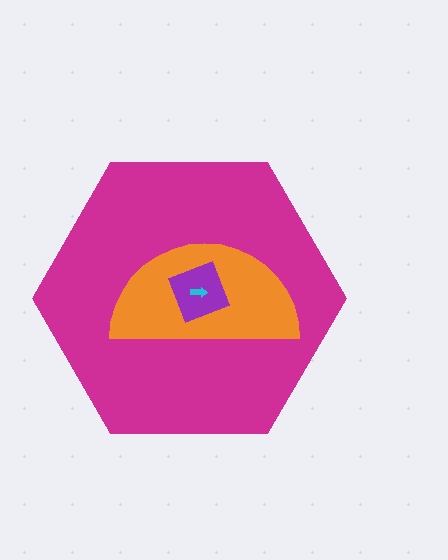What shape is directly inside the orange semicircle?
The purple diamond.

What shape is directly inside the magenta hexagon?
The orange semicircle.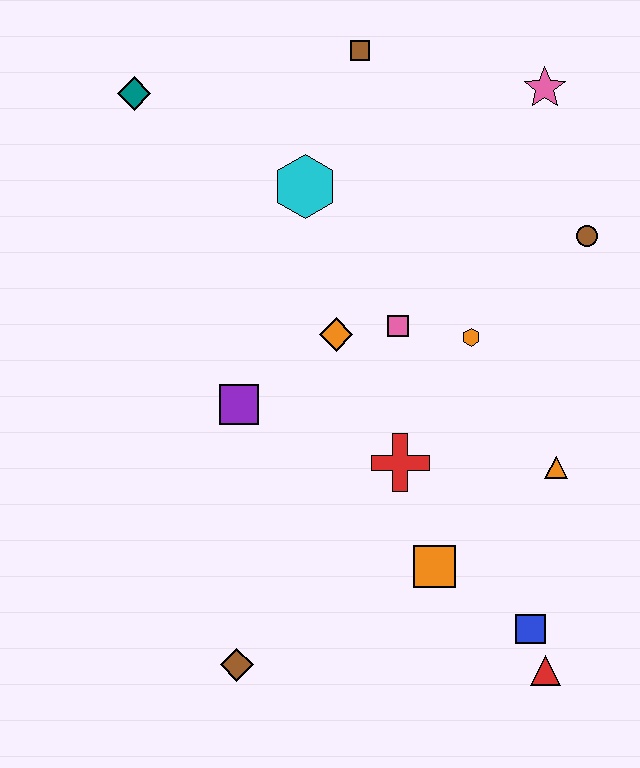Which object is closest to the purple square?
The orange diamond is closest to the purple square.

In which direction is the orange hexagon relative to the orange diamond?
The orange hexagon is to the right of the orange diamond.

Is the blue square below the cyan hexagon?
Yes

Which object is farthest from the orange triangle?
The teal diamond is farthest from the orange triangle.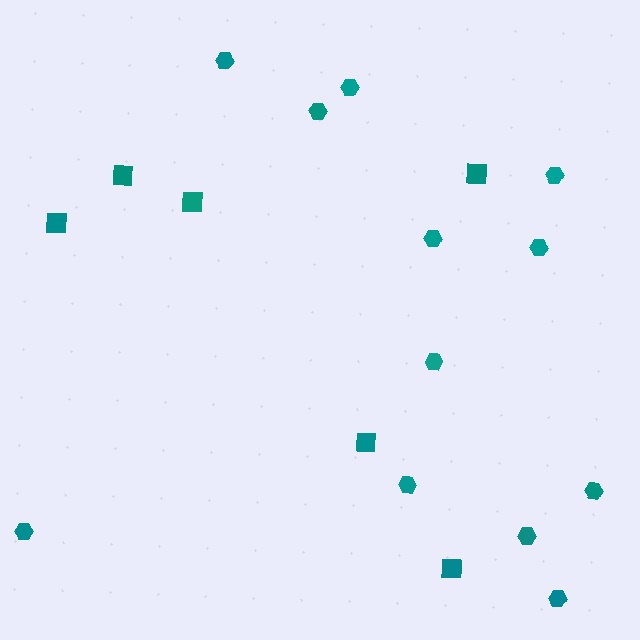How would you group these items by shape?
There are 2 groups: one group of squares (6) and one group of hexagons (12).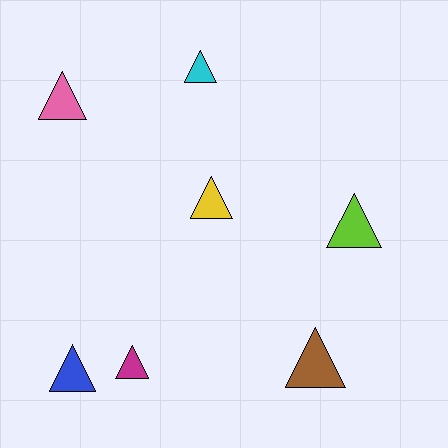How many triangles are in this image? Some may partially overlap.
There are 7 triangles.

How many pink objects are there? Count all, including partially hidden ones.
There is 1 pink object.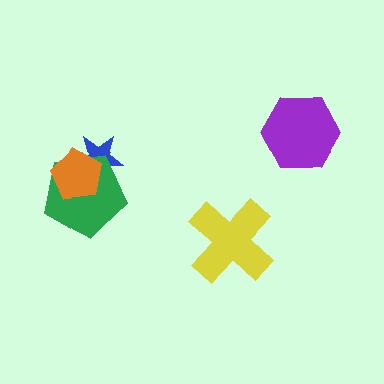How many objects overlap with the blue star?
2 objects overlap with the blue star.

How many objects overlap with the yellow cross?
0 objects overlap with the yellow cross.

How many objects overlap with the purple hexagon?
0 objects overlap with the purple hexagon.